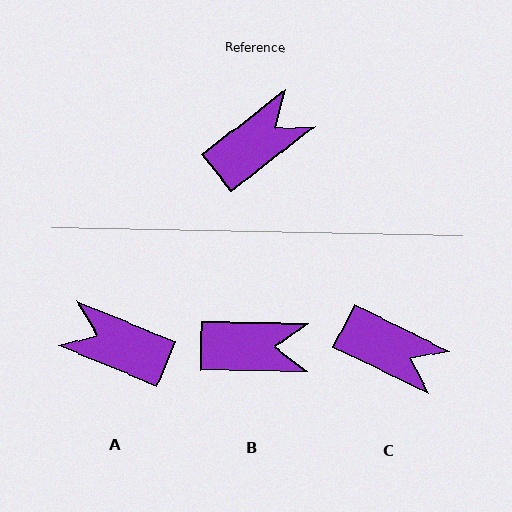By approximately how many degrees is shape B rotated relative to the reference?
Approximately 39 degrees clockwise.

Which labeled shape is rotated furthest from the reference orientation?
A, about 119 degrees away.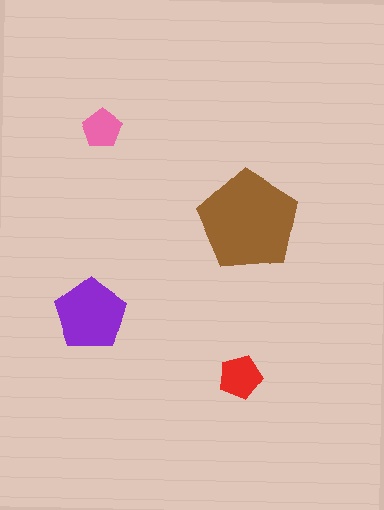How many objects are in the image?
There are 4 objects in the image.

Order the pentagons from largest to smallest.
the brown one, the purple one, the red one, the pink one.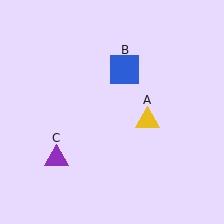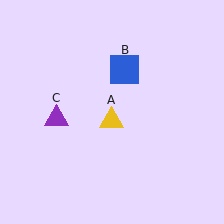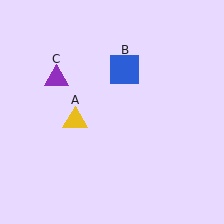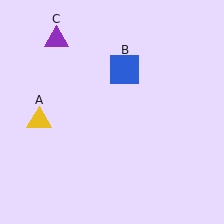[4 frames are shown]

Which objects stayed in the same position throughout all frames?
Blue square (object B) remained stationary.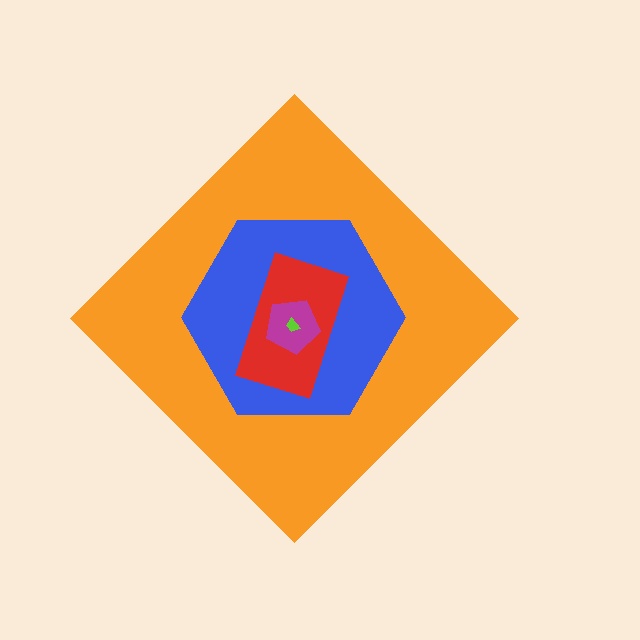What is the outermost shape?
The orange diamond.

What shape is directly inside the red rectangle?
The magenta pentagon.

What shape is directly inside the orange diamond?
The blue hexagon.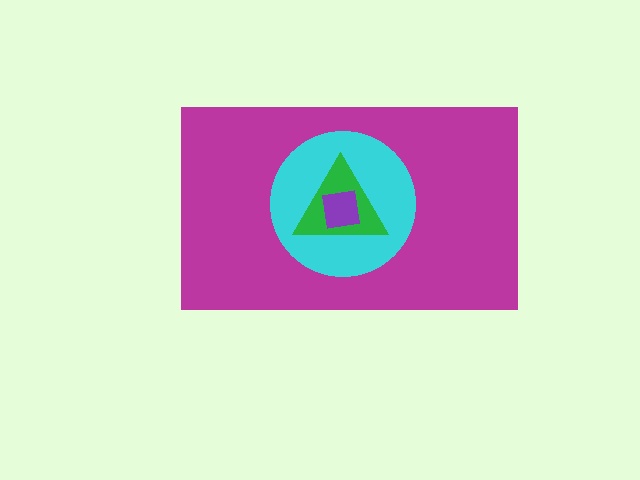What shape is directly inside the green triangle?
The purple square.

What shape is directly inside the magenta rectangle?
The cyan circle.